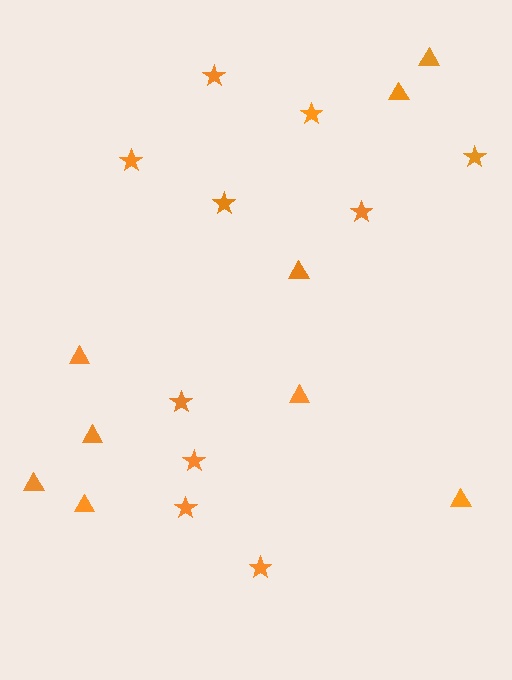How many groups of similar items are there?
There are 2 groups: one group of stars (10) and one group of triangles (9).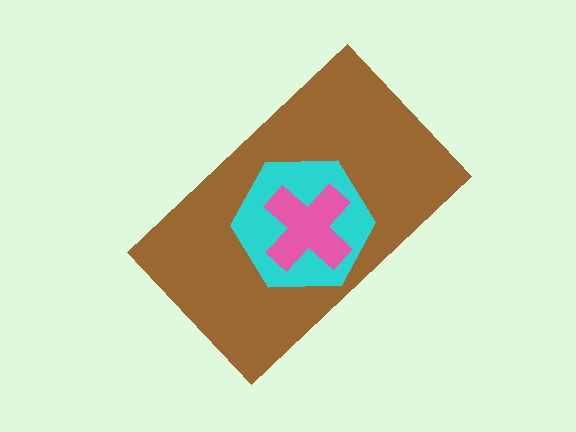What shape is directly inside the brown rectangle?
The cyan hexagon.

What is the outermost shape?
The brown rectangle.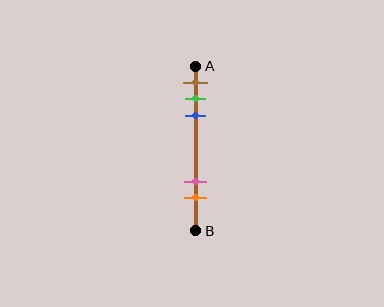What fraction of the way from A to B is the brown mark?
The brown mark is approximately 10% (0.1) of the way from A to B.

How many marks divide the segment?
There are 5 marks dividing the segment.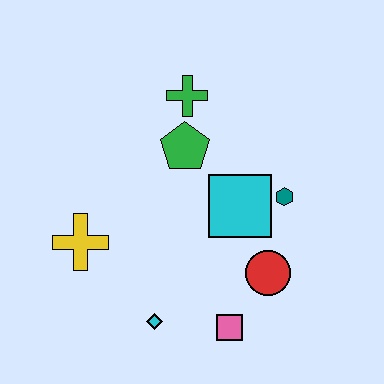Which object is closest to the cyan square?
The teal hexagon is closest to the cyan square.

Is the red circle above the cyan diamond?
Yes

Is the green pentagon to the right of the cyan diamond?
Yes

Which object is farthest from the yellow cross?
The teal hexagon is farthest from the yellow cross.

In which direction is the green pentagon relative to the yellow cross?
The green pentagon is to the right of the yellow cross.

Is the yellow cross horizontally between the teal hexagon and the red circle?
No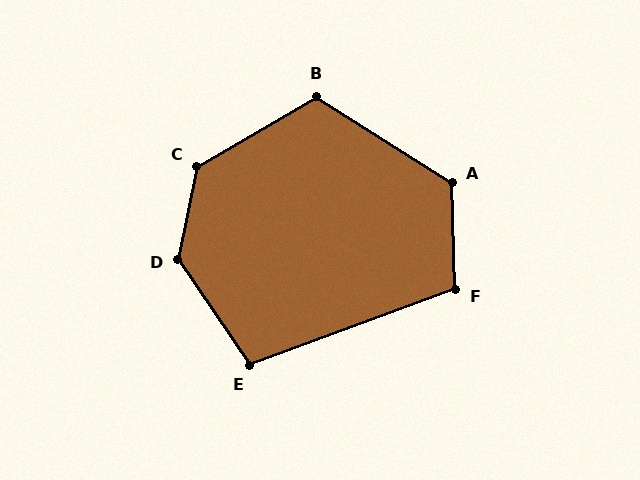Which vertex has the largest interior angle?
D, at approximately 134 degrees.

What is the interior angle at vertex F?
Approximately 109 degrees (obtuse).